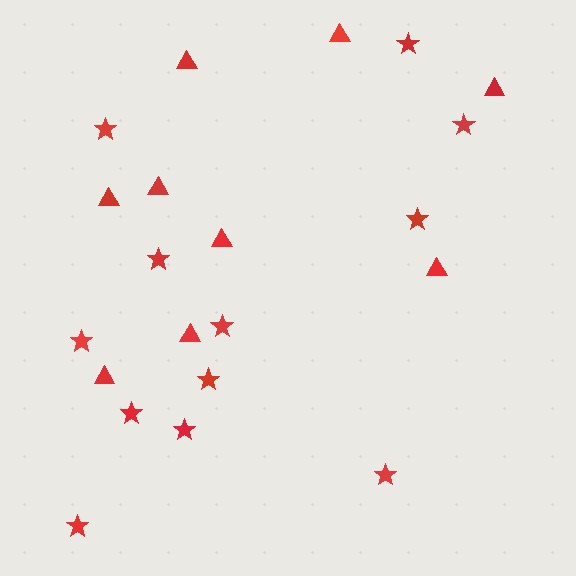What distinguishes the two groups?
There are 2 groups: one group of stars (12) and one group of triangles (9).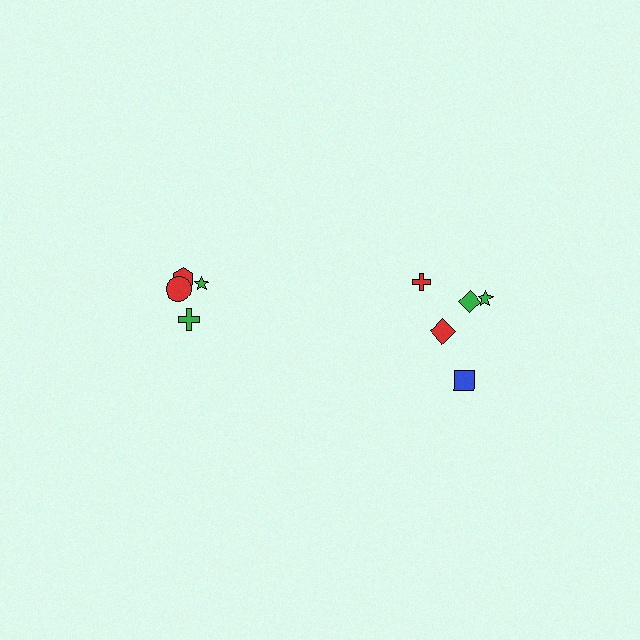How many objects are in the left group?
There are 4 objects.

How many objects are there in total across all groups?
There are 10 objects.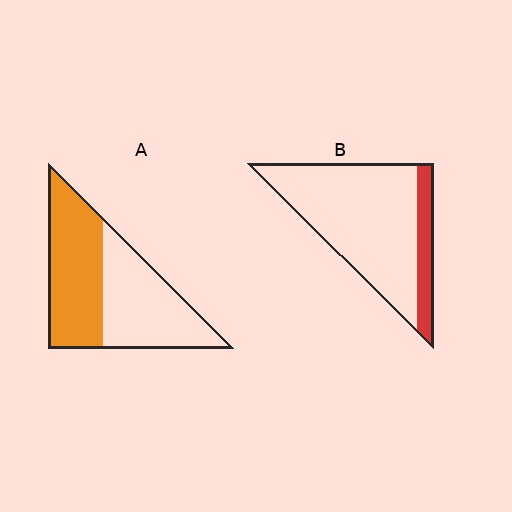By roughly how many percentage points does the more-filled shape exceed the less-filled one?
By roughly 35 percentage points (A over B).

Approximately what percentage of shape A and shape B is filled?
A is approximately 50% and B is approximately 15%.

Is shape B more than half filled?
No.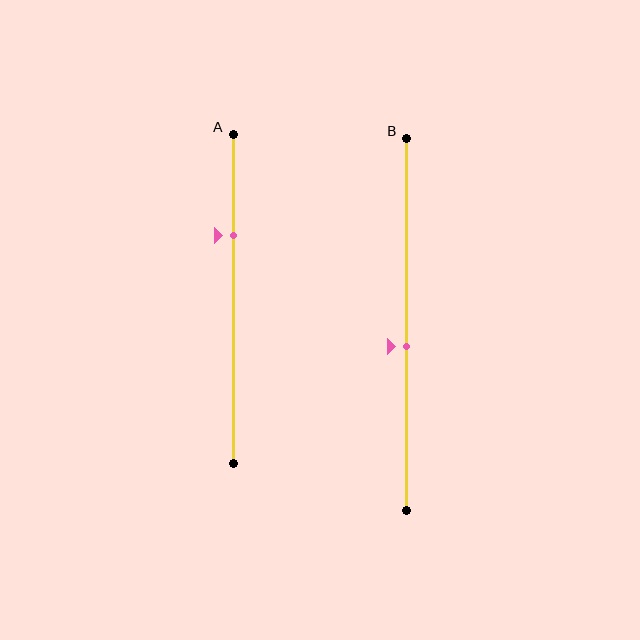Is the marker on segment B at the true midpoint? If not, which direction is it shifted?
No, the marker on segment B is shifted downward by about 6% of the segment length.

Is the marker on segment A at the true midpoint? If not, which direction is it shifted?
No, the marker on segment A is shifted upward by about 19% of the segment length.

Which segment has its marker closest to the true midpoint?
Segment B has its marker closest to the true midpoint.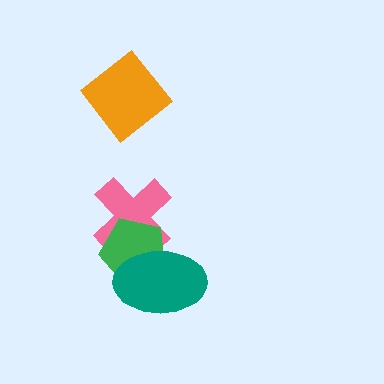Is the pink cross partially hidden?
Yes, it is partially covered by another shape.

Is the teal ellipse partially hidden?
No, no other shape covers it.